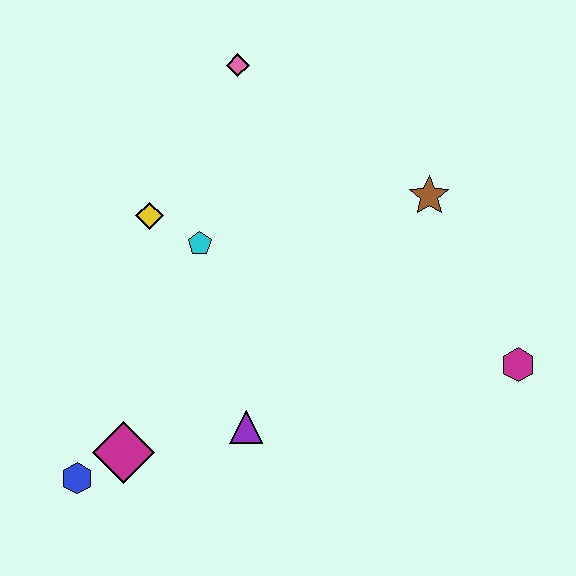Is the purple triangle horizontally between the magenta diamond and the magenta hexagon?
Yes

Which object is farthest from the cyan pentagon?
The magenta hexagon is farthest from the cyan pentagon.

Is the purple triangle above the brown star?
No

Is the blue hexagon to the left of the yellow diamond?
Yes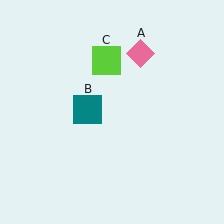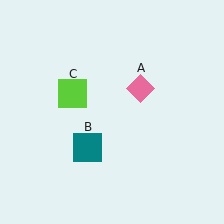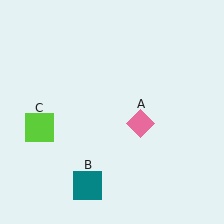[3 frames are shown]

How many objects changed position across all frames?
3 objects changed position: pink diamond (object A), teal square (object B), lime square (object C).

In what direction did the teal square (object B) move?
The teal square (object B) moved down.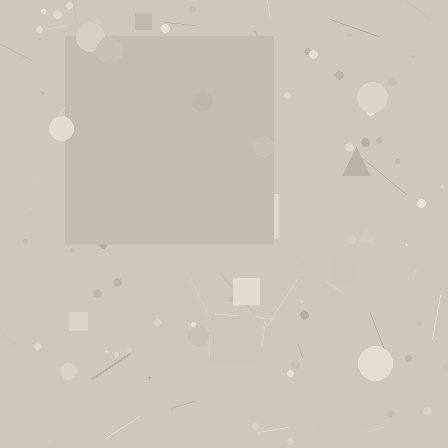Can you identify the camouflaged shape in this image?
The camouflaged shape is a square.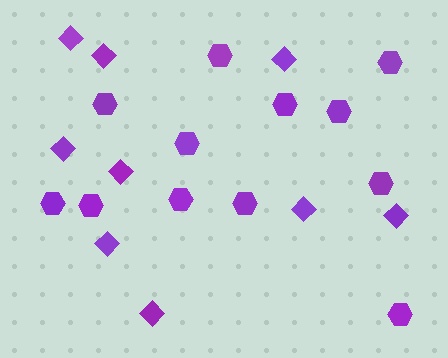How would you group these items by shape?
There are 2 groups: one group of hexagons (12) and one group of diamonds (9).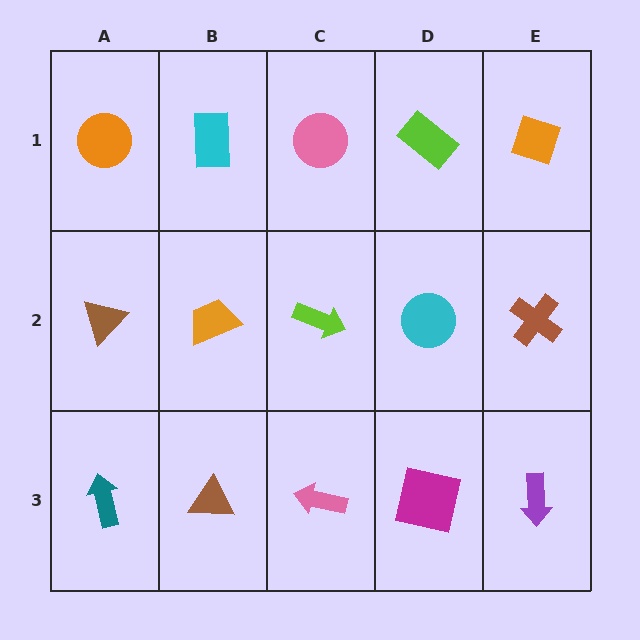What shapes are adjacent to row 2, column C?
A pink circle (row 1, column C), a pink arrow (row 3, column C), an orange trapezoid (row 2, column B), a cyan circle (row 2, column D).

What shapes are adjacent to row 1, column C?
A lime arrow (row 2, column C), a cyan rectangle (row 1, column B), a lime rectangle (row 1, column D).